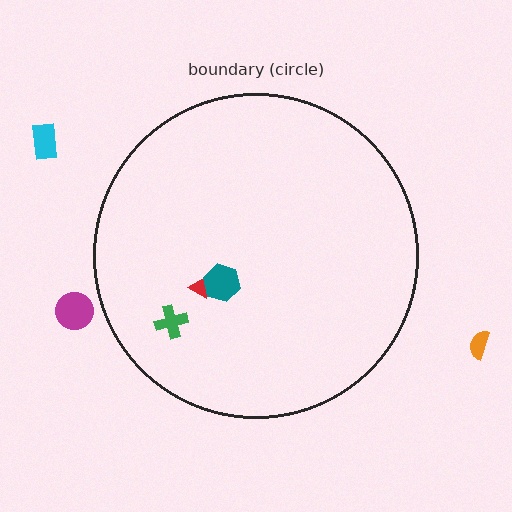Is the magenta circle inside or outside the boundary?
Outside.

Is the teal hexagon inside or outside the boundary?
Inside.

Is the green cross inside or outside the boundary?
Inside.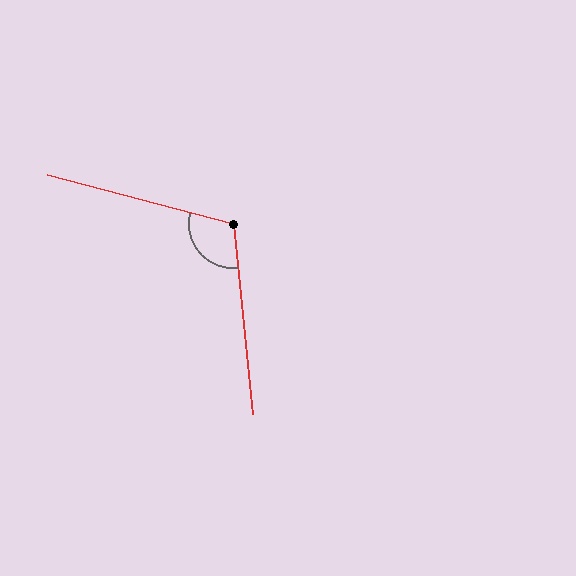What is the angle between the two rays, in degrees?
Approximately 110 degrees.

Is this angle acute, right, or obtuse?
It is obtuse.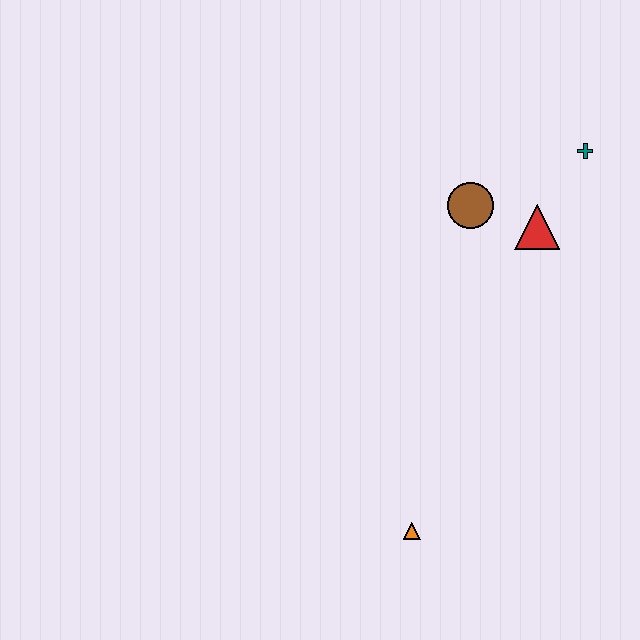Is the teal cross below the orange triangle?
No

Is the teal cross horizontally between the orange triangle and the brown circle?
No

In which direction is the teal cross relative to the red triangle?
The teal cross is above the red triangle.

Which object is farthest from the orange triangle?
The teal cross is farthest from the orange triangle.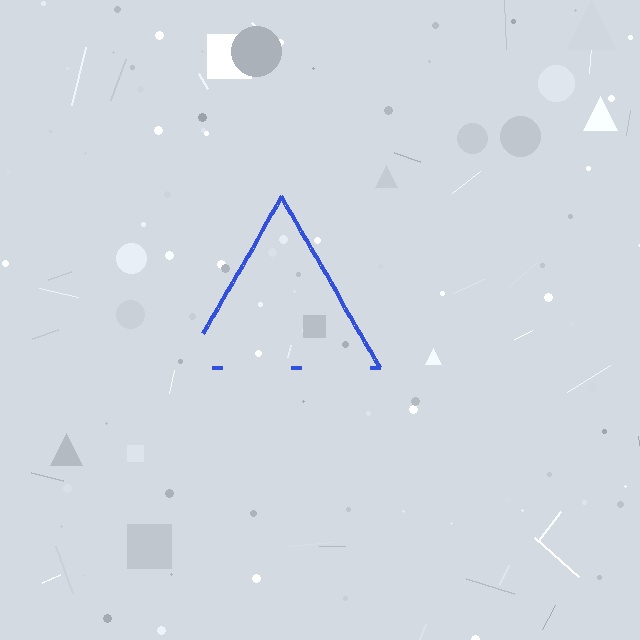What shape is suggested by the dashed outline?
The dashed outline suggests a triangle.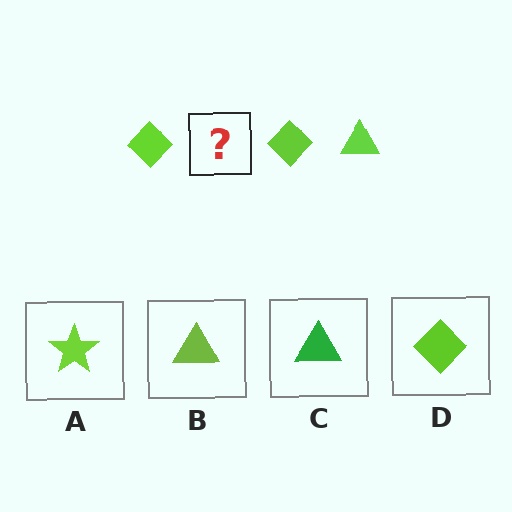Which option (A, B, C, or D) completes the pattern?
B.